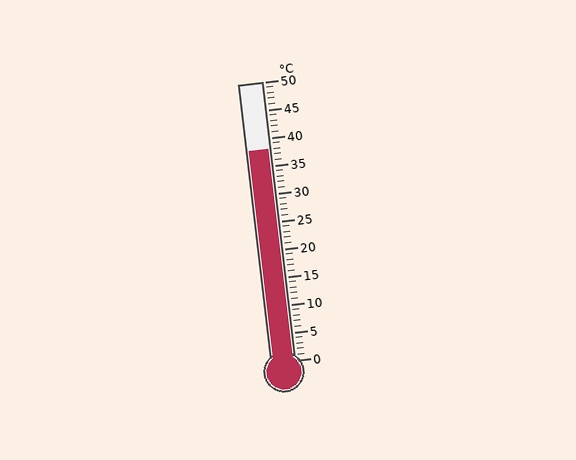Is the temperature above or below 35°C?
The temperature is above 35°C.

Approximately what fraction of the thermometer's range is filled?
The thermometer is filled to approximately 75% of its range.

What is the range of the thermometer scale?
The thermometer scale ranges from 0°C to 50°C.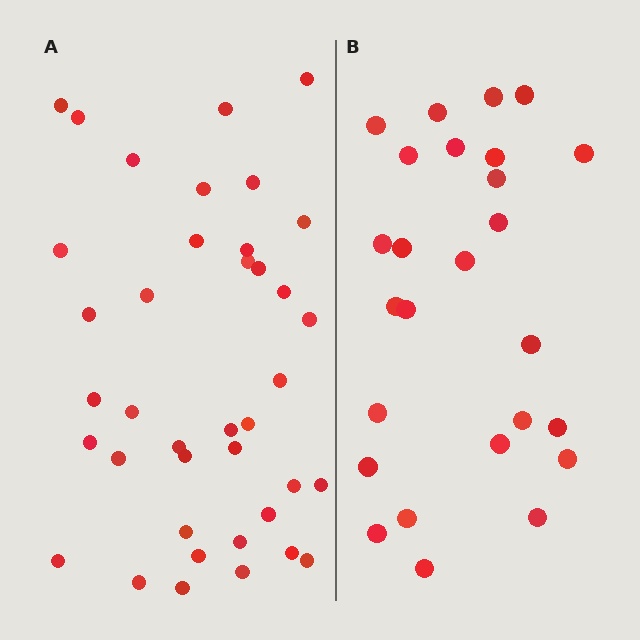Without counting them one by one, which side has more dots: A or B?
Region A (the left region) has more dots.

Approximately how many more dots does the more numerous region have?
Region A has approximately 15 more dots than region B.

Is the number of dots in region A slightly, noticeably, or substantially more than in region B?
Region A has substantially more. The ratio is roughly 1.5 to 1.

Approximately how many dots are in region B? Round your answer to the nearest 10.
About 30 dots. (The exact count is 26, which rounds to 30.)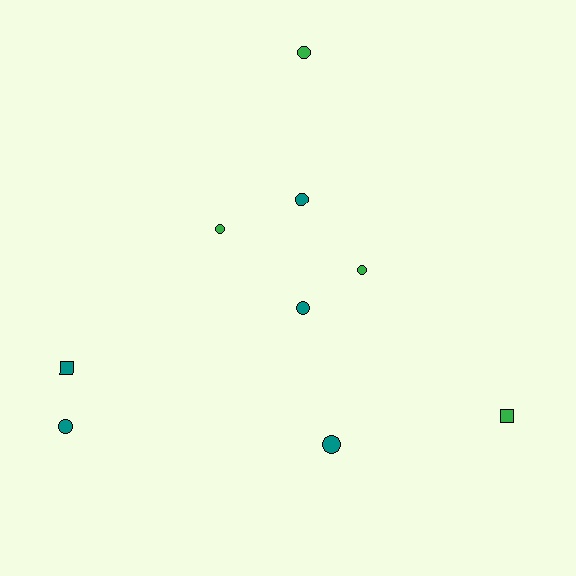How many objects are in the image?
There are 9 objects.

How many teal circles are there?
There are 4 teal circles.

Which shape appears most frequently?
Circle, with 7 objects.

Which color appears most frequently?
Teal, with 5 objects.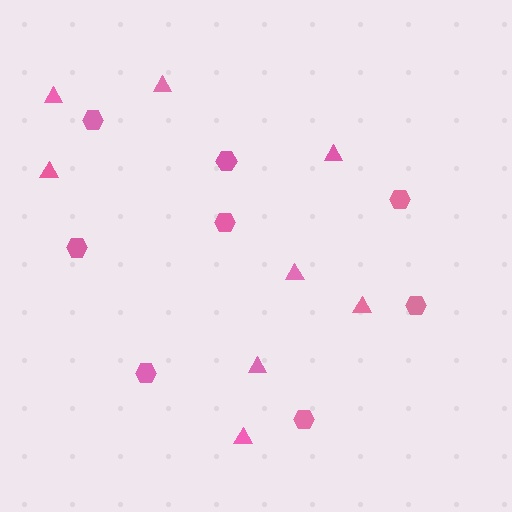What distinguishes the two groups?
There are 2 groups: one group of triangles (8) and one group of hexagons (8).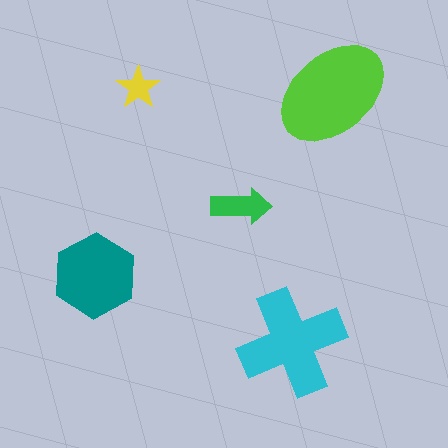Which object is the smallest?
The yellow star.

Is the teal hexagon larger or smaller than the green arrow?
Larger.